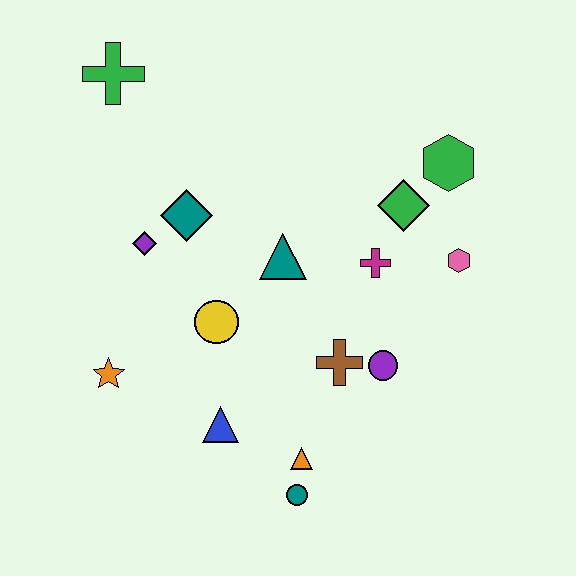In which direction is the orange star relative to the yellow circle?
The orange star is to the left of the yellow circle.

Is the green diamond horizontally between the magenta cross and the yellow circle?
No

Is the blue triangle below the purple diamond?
Yes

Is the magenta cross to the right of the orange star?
Yes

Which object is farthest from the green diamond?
The orange star is farthest from the green diamond.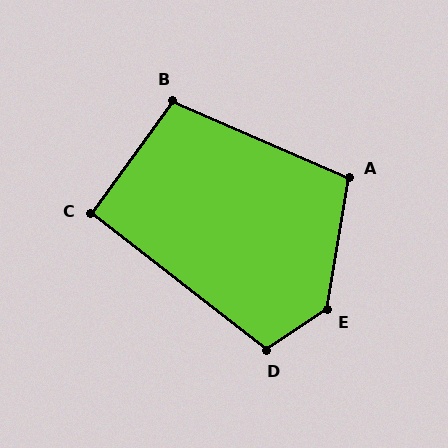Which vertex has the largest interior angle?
E, at approximately 134 degrees.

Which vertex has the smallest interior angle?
C, at approximately 92 degrees.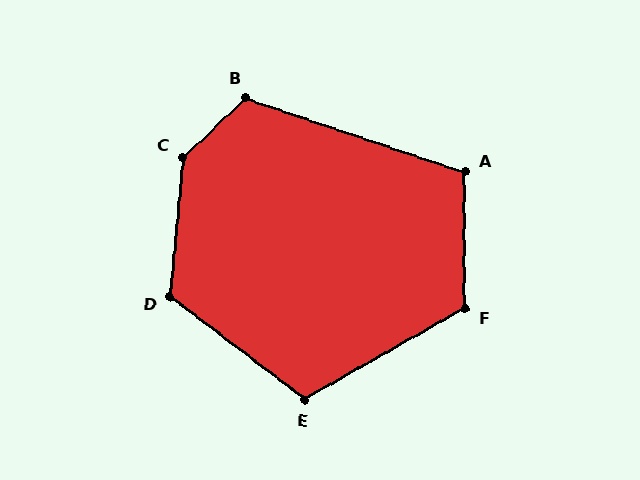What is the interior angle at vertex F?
Approximately 120 degrees (obtuse).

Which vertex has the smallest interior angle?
A, at approximately 108 degrees.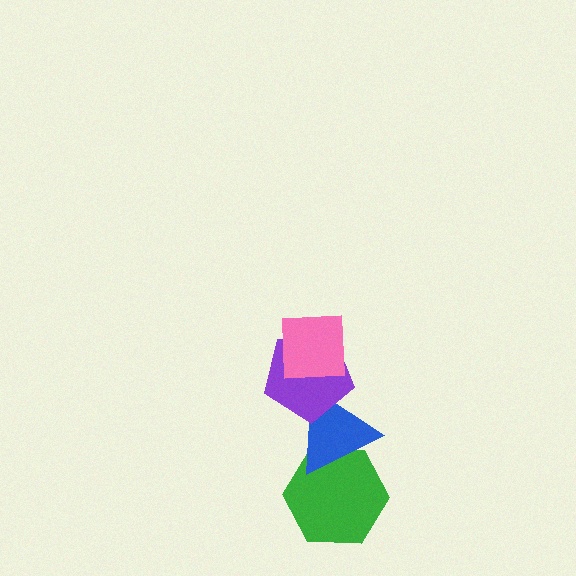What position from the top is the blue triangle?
The blue triangle is 3rd from the top.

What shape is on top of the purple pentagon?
The pink square is on top of the purple pentagon.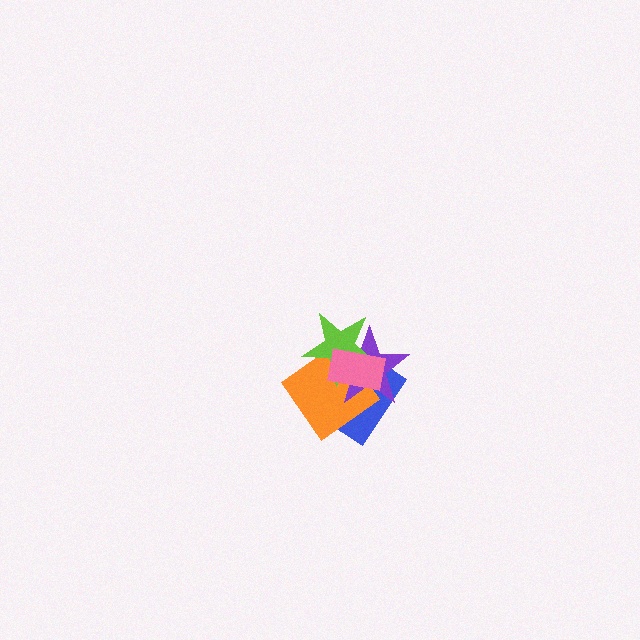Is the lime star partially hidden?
Yes, it is partially covered by another shape.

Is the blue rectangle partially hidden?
Yes, it is partially covered by another shape.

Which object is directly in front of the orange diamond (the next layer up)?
The purple star is directly in front of the orange diamond.